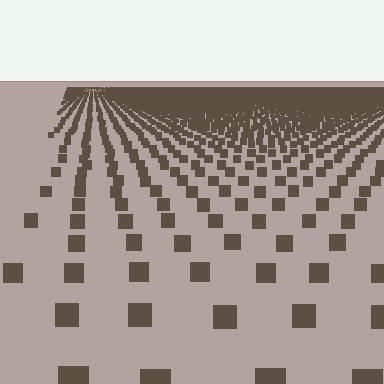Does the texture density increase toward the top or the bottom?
Density increases toward the top.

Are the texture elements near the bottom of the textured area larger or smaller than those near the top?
Larger. Near the bottom, elements are closer to the viewer and appear at a bigger on-screen size.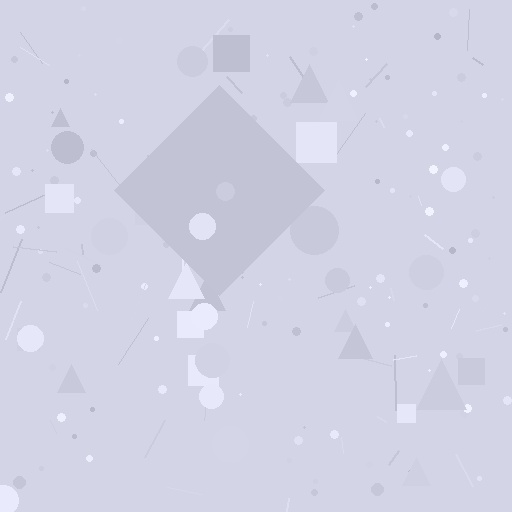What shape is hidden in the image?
A diamond is hidden in the image.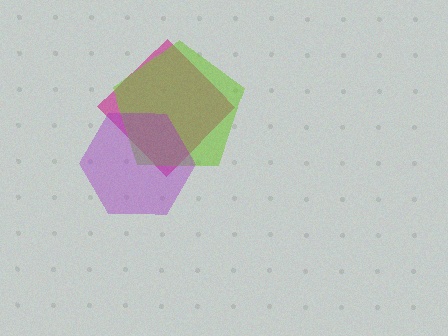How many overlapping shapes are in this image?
There are 3 overlapping shapes in the image.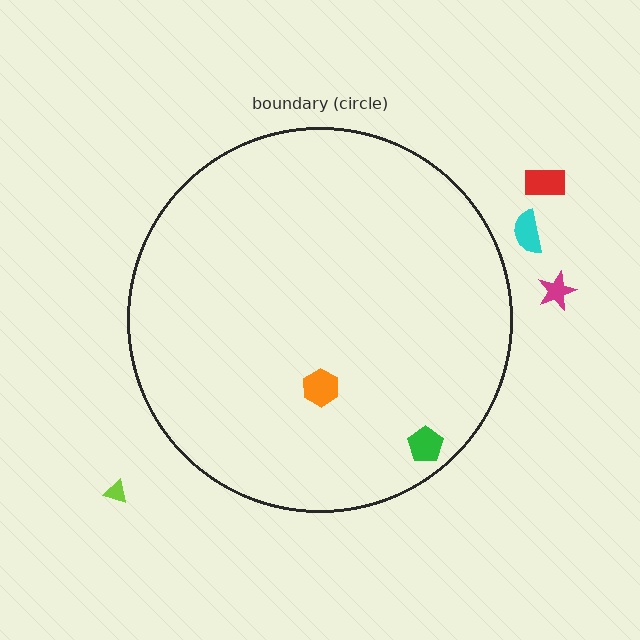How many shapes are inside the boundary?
2 inside, 4 outside.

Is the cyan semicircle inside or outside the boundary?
Outside.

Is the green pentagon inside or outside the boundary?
Inside.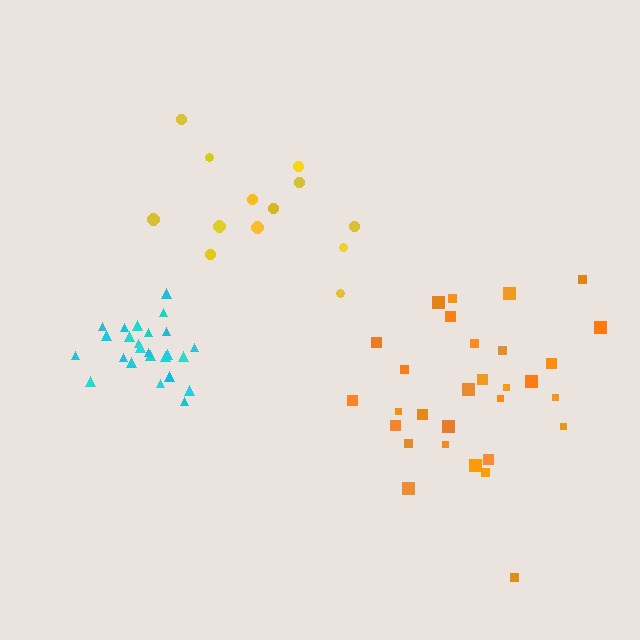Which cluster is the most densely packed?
Cyan.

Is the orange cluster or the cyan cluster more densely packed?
Cyan.